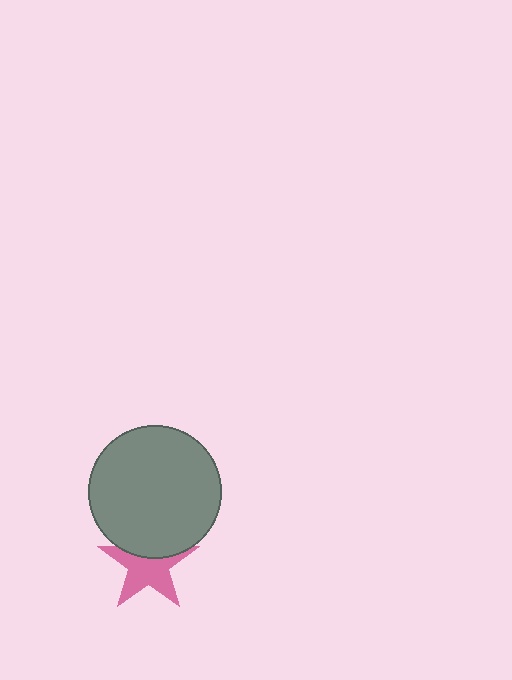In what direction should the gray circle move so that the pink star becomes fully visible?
The gray circle should move up. That is the shortest direction to clear the overlap and leave the pink star fully visible.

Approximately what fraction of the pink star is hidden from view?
Roughly 35% of the pink star is hidden behind the gray circle.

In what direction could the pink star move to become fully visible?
The pink star could move down. That would shift it out from behind the gray circle entirely.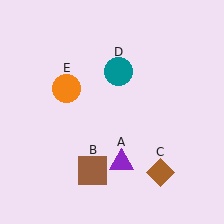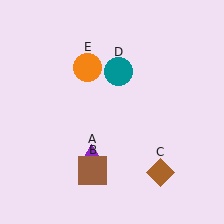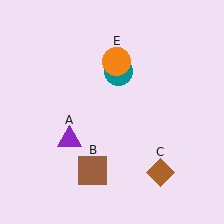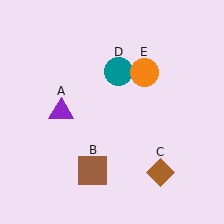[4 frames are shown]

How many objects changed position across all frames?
2 objects changed position: purple triangle (object A), orange circle (object E).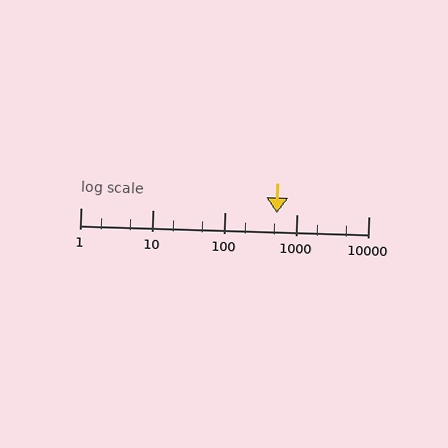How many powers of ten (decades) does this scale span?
The scale spans 4 decades, from 1 to 10000.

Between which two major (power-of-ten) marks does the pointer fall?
The pointer is between 100 and 1000.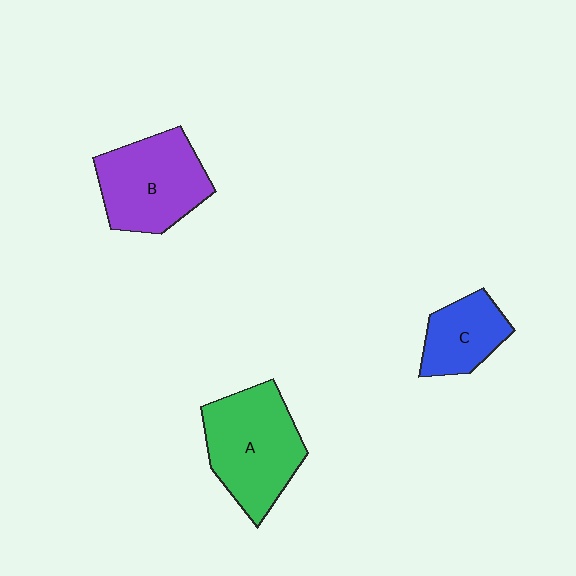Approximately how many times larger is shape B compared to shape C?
Approximately 1.7 times.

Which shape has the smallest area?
Shape C (blue).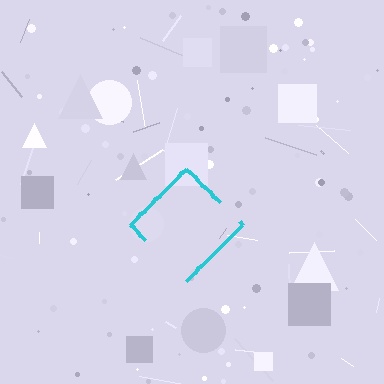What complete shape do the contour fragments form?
The contour fragments form a diamond.